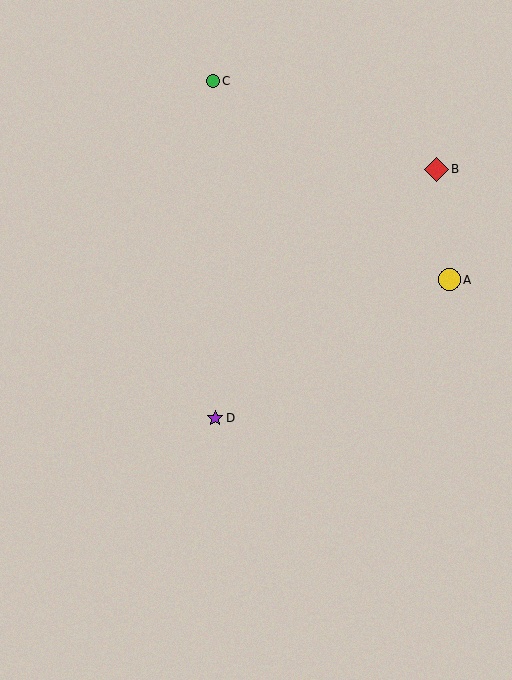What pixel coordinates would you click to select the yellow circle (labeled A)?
Click at (449, 280) to select the yellow circle A.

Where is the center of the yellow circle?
The center of the yellow circle is at (449, 280).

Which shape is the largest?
The red diamond (labeled B) is the largest.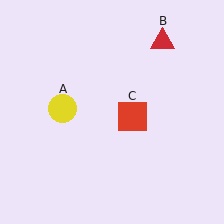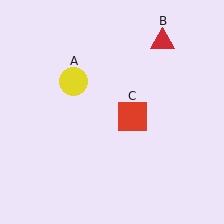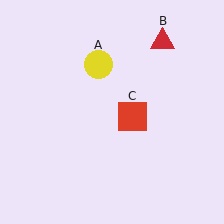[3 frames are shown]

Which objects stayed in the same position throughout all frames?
Red triangle (object B) and red square (object C) remained stationary.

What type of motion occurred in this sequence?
The yellow circle (object A) rotated clockwise around the center of the scene.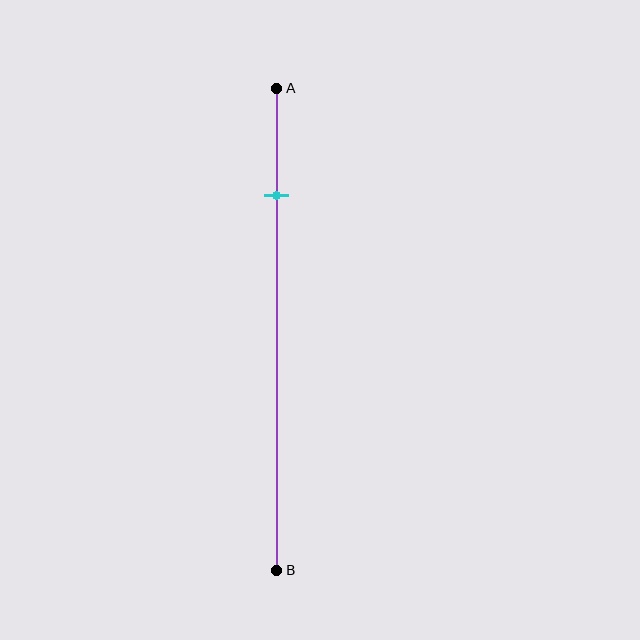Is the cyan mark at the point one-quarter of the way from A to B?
Yes, the mark is approximately at the one-quarter point.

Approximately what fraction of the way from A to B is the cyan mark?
The cyan mark is approximately 20% of the way from A to B.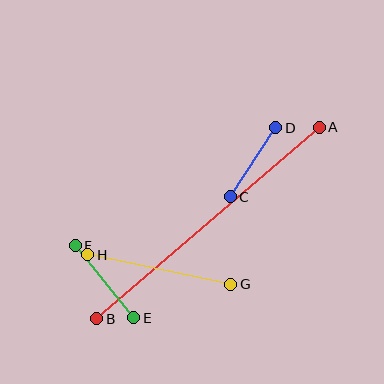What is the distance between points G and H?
The distance is approximately 146 pixels.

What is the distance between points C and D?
The distance is approximately 83 pixels.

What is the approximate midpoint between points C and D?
The midpoint is at approximately (253, 162) pixels.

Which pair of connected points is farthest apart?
Points A and B are farthest apart.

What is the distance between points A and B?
The distance is approximately 294 pixels.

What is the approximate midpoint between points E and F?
The midpoint is at approximately (105, 282) pixels.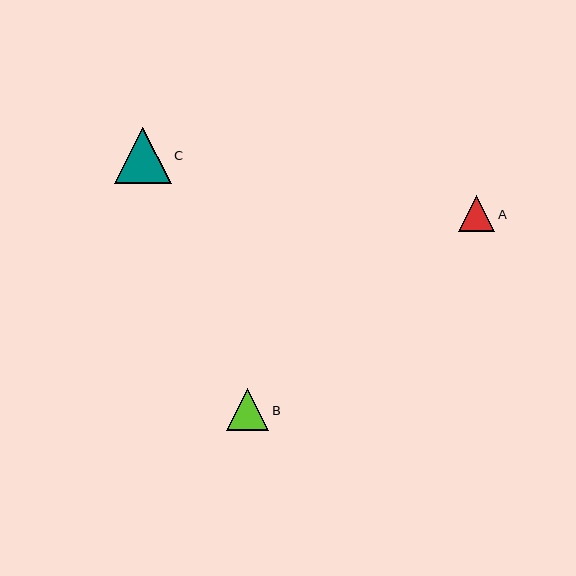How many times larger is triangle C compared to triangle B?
Triangle C is approximately 1.3 times the size of triangle B.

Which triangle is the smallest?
Triangle A is the smallest with a size of approximately 36 pixels.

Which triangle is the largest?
Triangle C is the largest with a size of approximately 56 pixels.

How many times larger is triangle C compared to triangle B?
Triangle C is approximately 1.3 times the size of triangle B.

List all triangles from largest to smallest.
From largest to smallest: C, B, A.